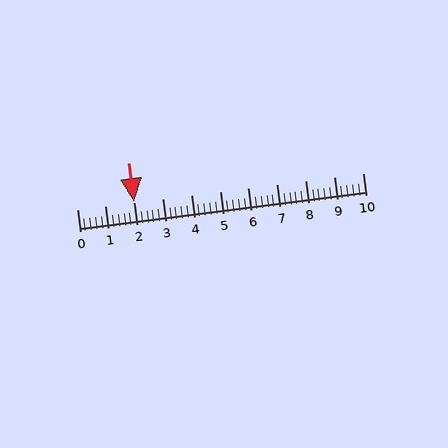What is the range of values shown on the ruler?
The ruler shows values from 0 to 10.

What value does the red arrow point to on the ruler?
The red arrow points to approximately 2.0.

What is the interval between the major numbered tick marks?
The major tick marks are spaced 1 units apart.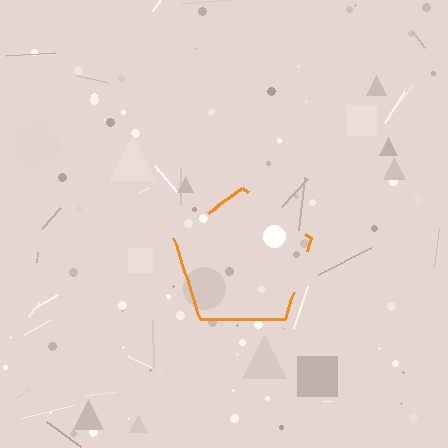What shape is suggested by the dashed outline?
The dashed outline suggests a pentagon.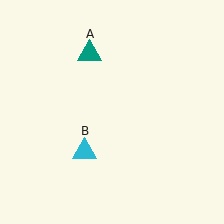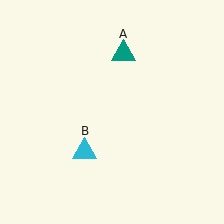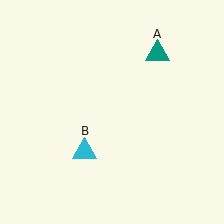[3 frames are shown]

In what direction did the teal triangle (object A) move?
The teal triangle (object A) moved right.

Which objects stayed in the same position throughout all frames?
Cyan triangle (object B) remained stationary.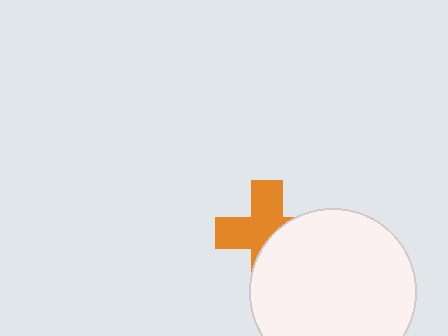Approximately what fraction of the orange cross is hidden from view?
Roughly 44% of the orange cross is hidden behind the white circle.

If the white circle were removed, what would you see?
You would see the complete orange cross.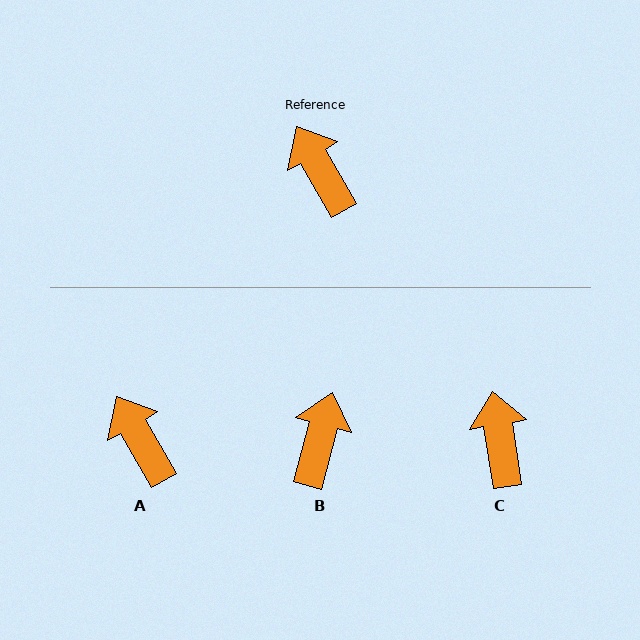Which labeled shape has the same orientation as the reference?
A.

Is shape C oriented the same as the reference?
No, it is off by about 21 degrees.